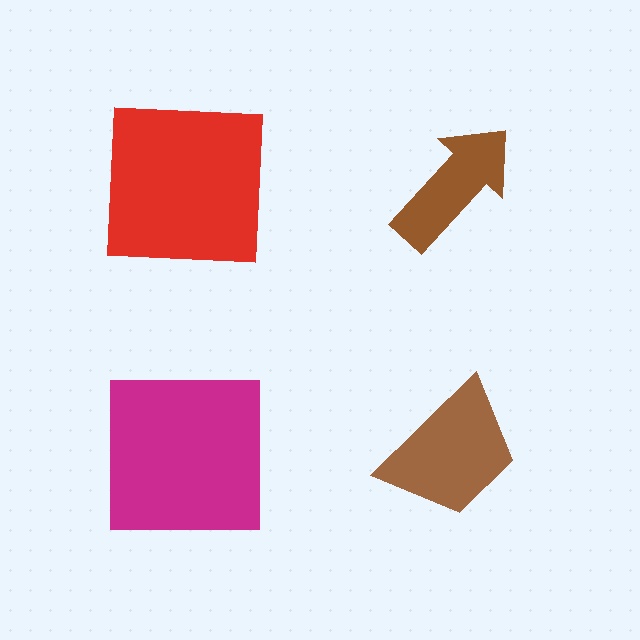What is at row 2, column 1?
A magenta square.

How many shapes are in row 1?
2 shapes.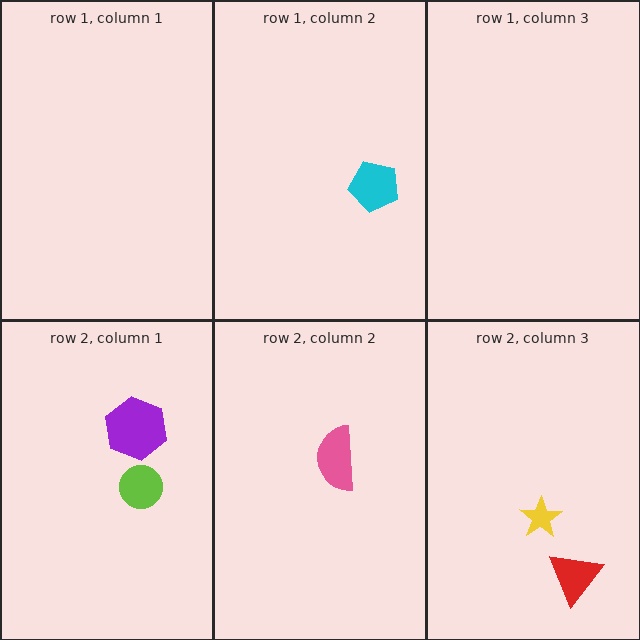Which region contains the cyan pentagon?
The row 1, column 2 region.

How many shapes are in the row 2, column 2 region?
1.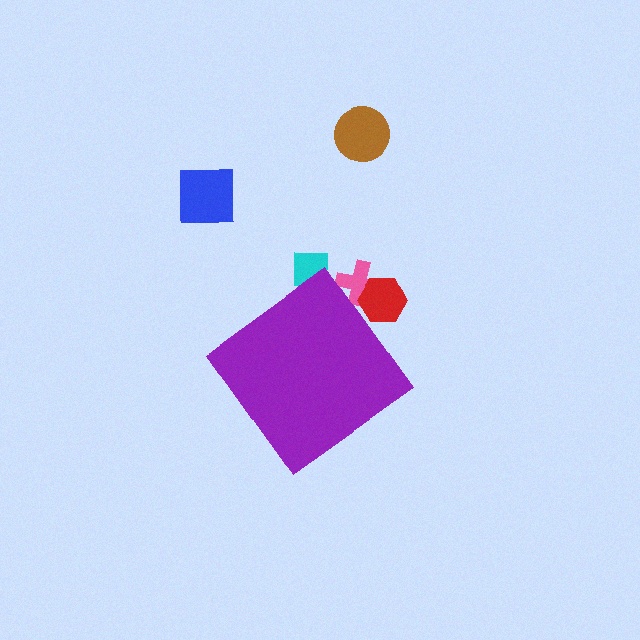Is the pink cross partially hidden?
Yes, the pink cross is partially hidden behind the purple diamond.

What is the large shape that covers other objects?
A purple diamond.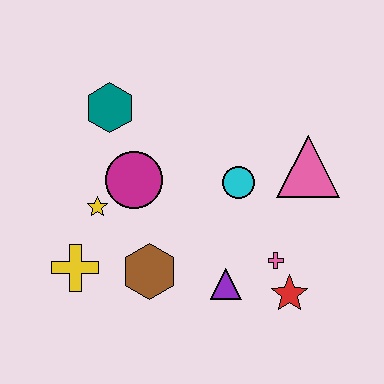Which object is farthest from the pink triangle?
The yellow cross is farthest from the pink triangle.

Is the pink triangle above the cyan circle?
Yes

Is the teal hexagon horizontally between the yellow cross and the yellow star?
No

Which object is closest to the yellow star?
The magenta circle is closest to the yellow star.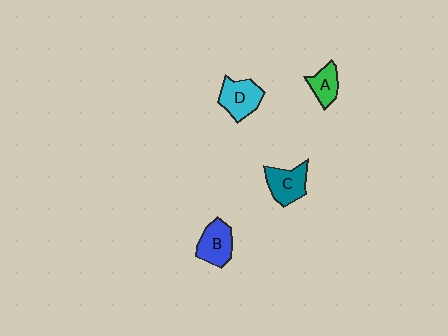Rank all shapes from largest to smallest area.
From largest to smallest: D (cyan), C (teal), B (blue), A (green).